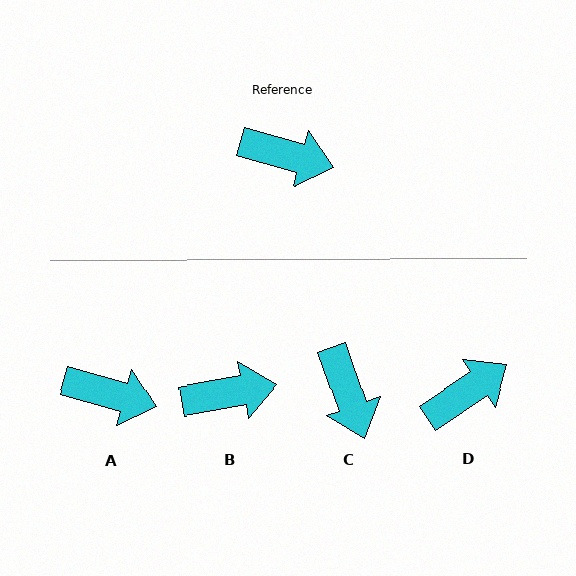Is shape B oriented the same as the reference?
No, it is off by about 26 degrees.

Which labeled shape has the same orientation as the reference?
A.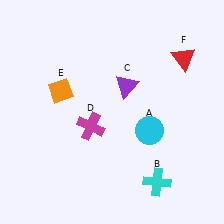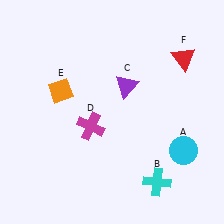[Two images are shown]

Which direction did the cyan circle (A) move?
The cyan circle (A) moved right.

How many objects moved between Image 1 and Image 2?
1 object moved between the two images.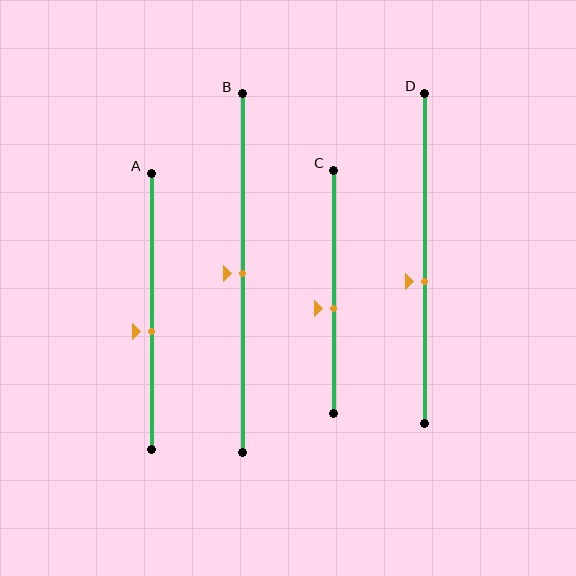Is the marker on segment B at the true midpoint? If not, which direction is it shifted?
Yes, the marker on segment B is at the true midpoint.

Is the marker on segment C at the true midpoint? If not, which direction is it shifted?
No, the marker on segment C is shifted downward by about 7% of the segment length.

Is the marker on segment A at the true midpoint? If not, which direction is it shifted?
No, the marker on segment A is shifted downward by about 7% of the segment length.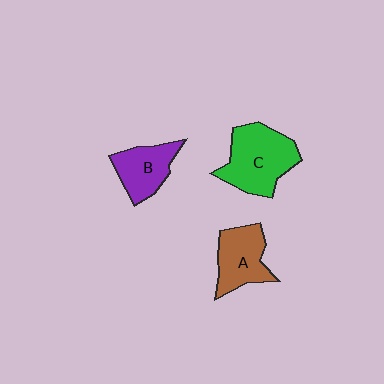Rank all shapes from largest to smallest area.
From largest to smallest: C (green), A (brown), B (purple).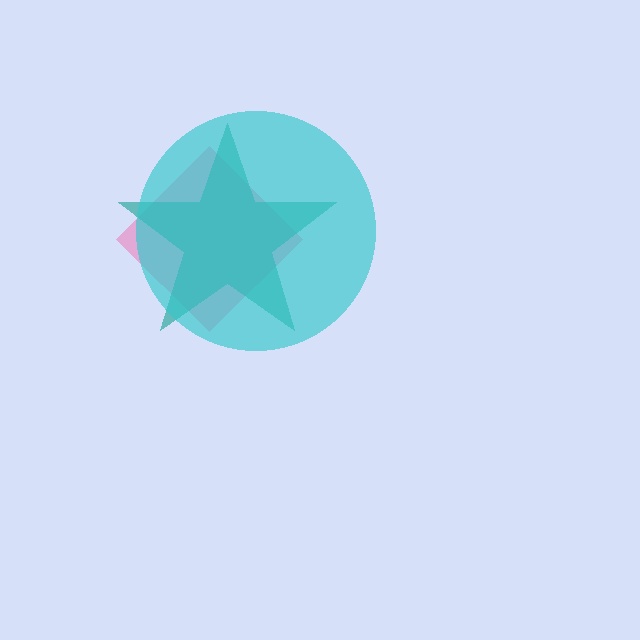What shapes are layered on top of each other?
The layered shapes are: a pink diamond, a teal star, a cyan circle.